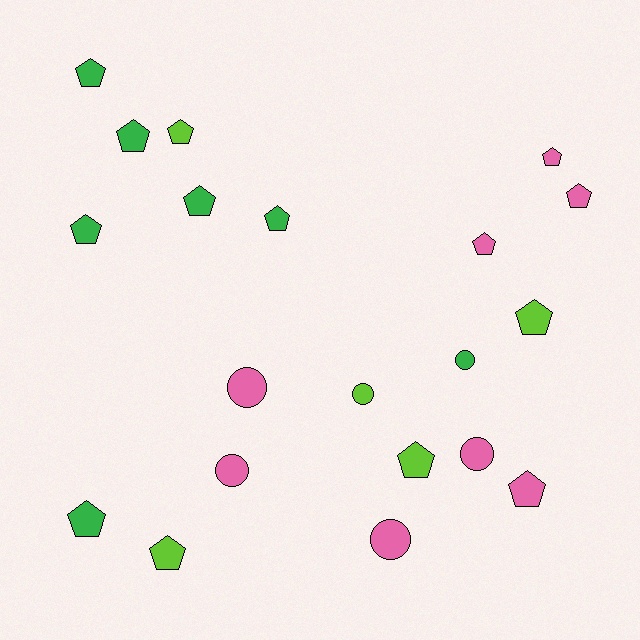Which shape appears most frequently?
Pentagon, with 14 objects.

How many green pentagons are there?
There are 6 green pentagons.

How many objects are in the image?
There are 20 objects.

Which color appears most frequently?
Pink, with 8 objects.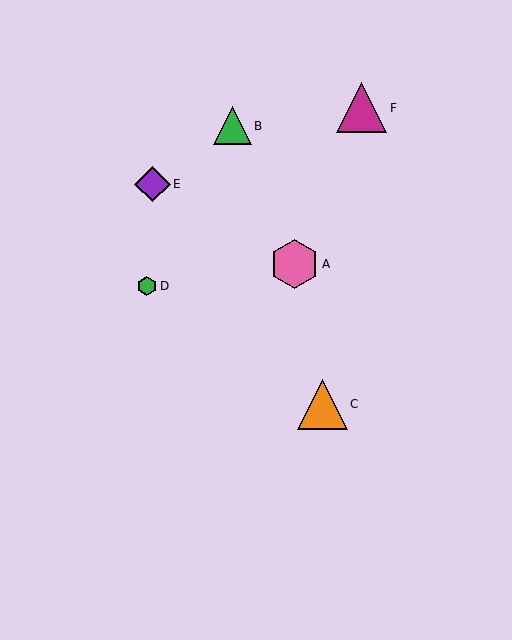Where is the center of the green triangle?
The center of the green triangle is at (233, 126).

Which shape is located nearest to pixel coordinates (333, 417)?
The orange triangle (labeled C) at (322, 404) is nearest to that location.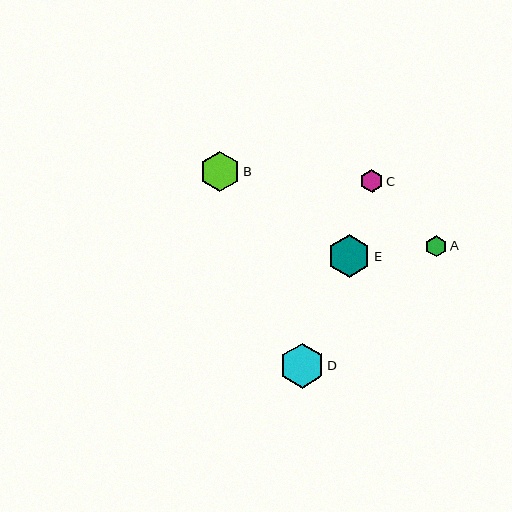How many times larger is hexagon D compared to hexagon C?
Hexagon D is approximately 1.9 times the size of hexagon C.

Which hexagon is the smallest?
Hexagon A is the smallest with a size of approximately 21 pixels.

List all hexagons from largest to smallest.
From largest to smallest: D, E, B, C, A.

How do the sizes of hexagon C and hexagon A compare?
Hexagon C and hexagon A are approximately the same size.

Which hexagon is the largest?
Hexagon D is the largest with a size of approximately 44 pixels.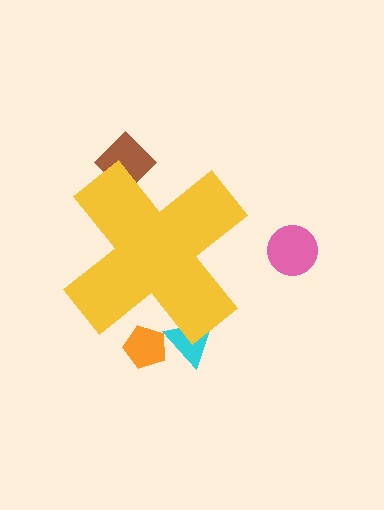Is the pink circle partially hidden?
No, the pink circle is fully visible.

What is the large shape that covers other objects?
A yellow cross.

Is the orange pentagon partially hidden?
Yes, the orange pentagon is partially hidden behind the yellow cross.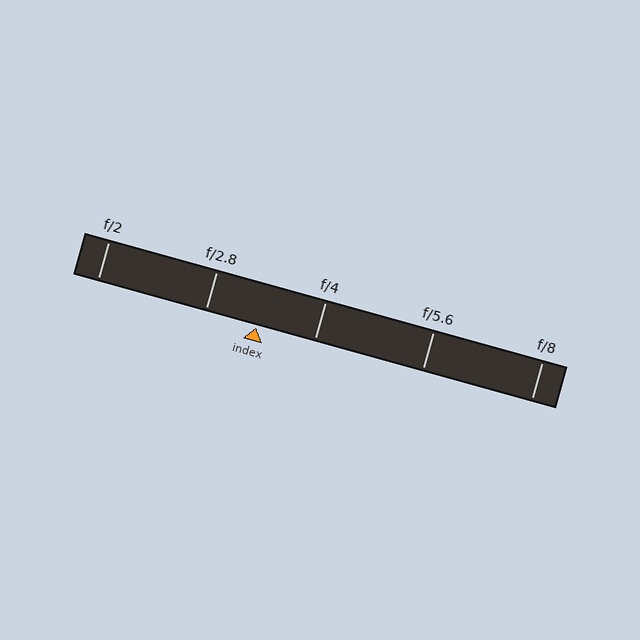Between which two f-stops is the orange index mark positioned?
The index mark is between f/2.8 and f/4.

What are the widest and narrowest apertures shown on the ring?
The widest aperture shown is f/2 and the narrowest is f/8.